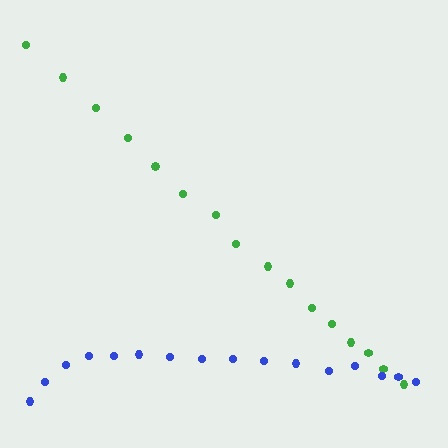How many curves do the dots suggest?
There are 2 distinct paths.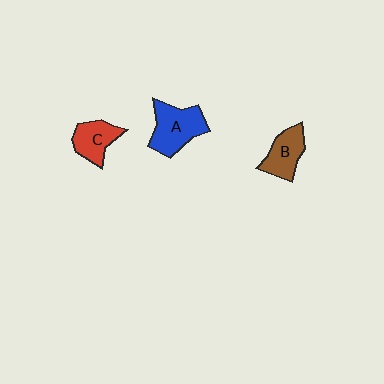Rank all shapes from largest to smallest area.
From largest to smallest: A (blue), B (brown), C (red).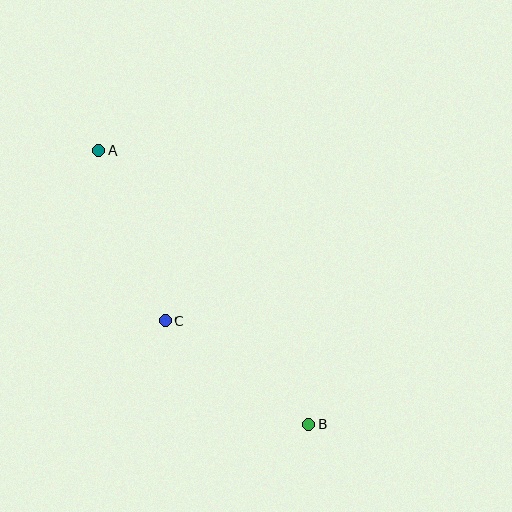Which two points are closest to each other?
Points B and C are closest to each other.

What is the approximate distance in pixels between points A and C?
The distance between A and C is approximately 183 pixels.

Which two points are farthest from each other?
Points A and B are farthest from each other.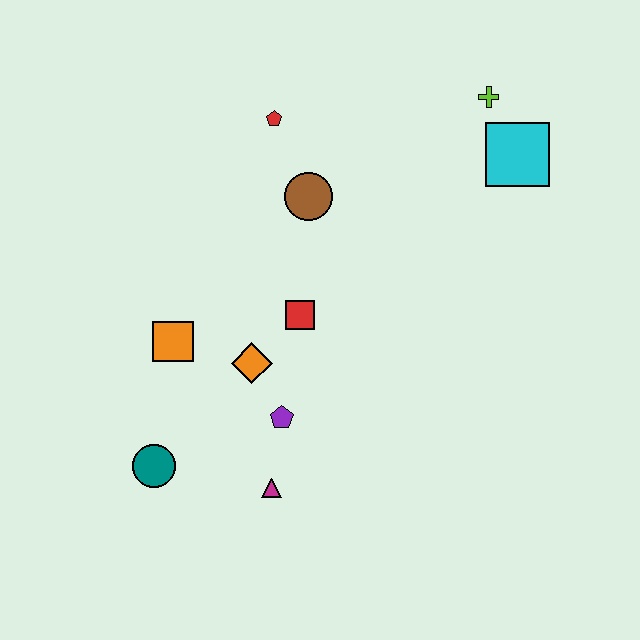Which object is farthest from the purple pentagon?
The lime cross is farthest from the purple pentagon.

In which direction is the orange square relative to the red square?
The orange square is to the left of the red square.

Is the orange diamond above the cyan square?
No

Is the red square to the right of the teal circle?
Yes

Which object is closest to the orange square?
The orange diamond is closest to the orange square.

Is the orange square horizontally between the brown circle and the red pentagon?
No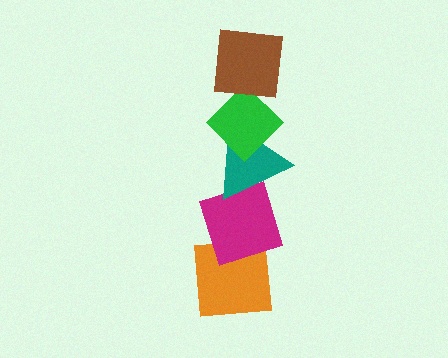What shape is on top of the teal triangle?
The green diamond is on top of the teal triangle.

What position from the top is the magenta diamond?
The magenta diamond is 4th from the top.